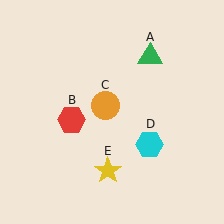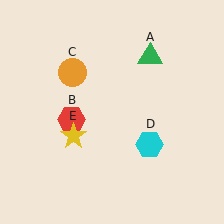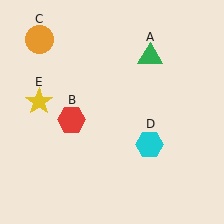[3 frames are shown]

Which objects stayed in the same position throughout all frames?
Green triangle (object A) and red hexagon (object B) and cyan hexagon (object D) remained stationary.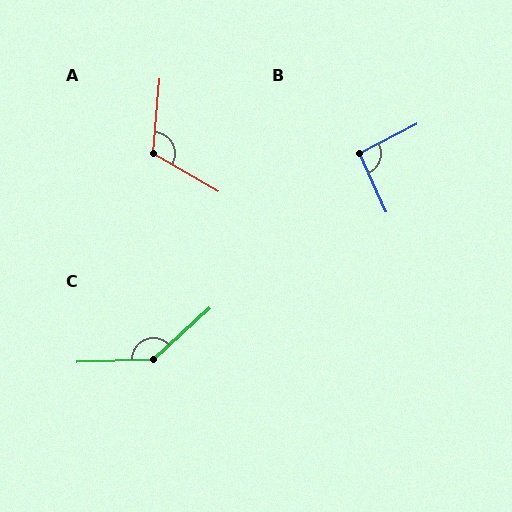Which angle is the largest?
C, at approximately 140 degrees.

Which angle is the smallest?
B, at approximately 93 degrees.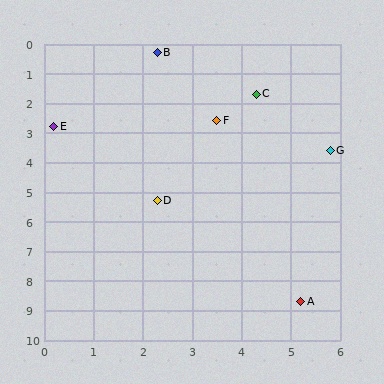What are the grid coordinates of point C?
Point C is at approximately (4.3, 1.7).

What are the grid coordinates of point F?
Point F is at approximately (3.5, 2.6).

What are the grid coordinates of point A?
Point A is at approximately (5.2, 8.7).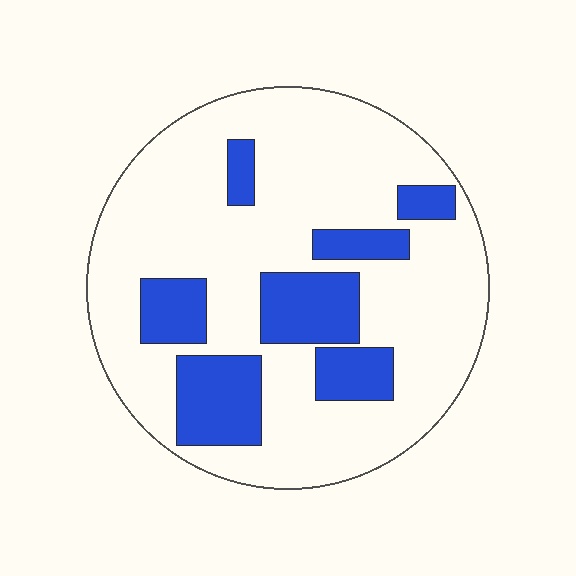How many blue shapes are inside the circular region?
7.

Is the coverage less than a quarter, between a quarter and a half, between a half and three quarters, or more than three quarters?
Less than a quarter.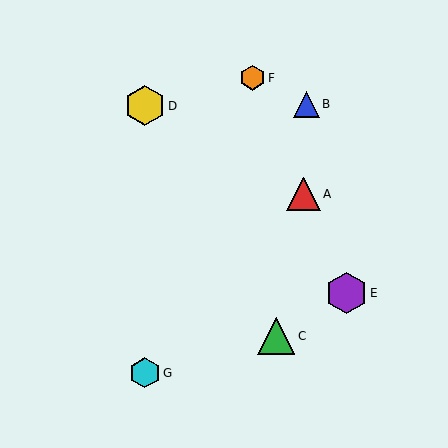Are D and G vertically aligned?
Yes, both are at x≈145.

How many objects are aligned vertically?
2 objects (D, G) are aligned vertically.